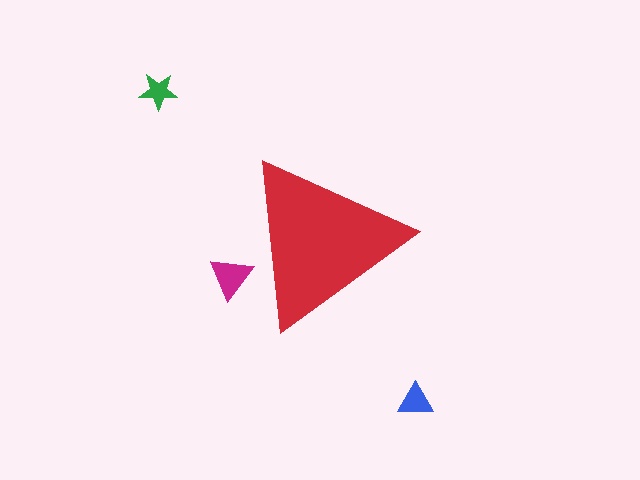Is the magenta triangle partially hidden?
Yes, the magenta triangle is partially hidden behind the red triangle.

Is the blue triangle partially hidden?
No, the blue triangle is fully visible.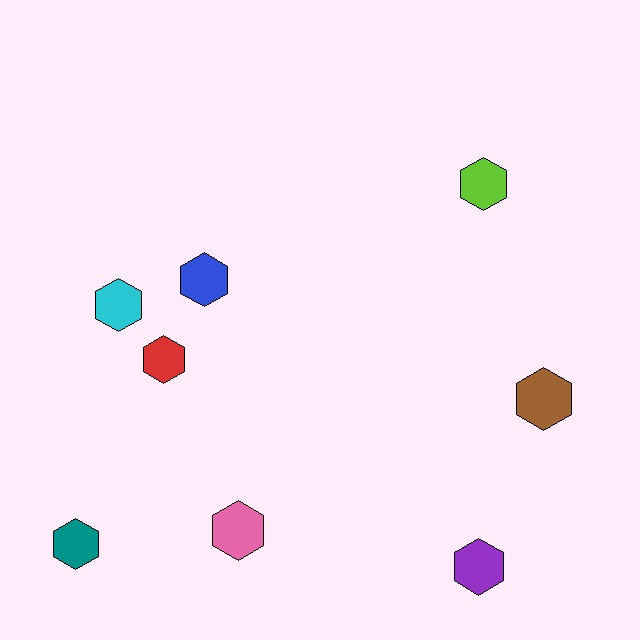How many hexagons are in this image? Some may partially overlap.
There are 8 hexagons.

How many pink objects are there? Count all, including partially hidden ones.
There is 1 pink object.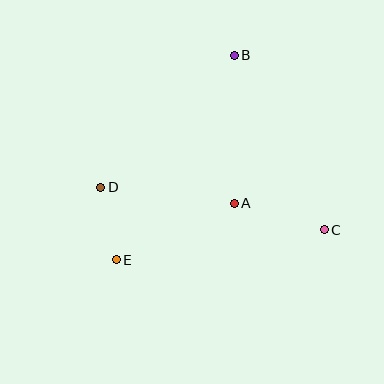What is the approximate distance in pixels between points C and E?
The distance between C and E is approximately 210 pixels.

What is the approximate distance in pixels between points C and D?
The distance between C and D is approximately 227 pixels.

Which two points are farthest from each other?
Points B and E are farthest from each other.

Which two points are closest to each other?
Points D and E are closest to each other.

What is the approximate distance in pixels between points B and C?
The distance between B and C is approximately 196 pixels.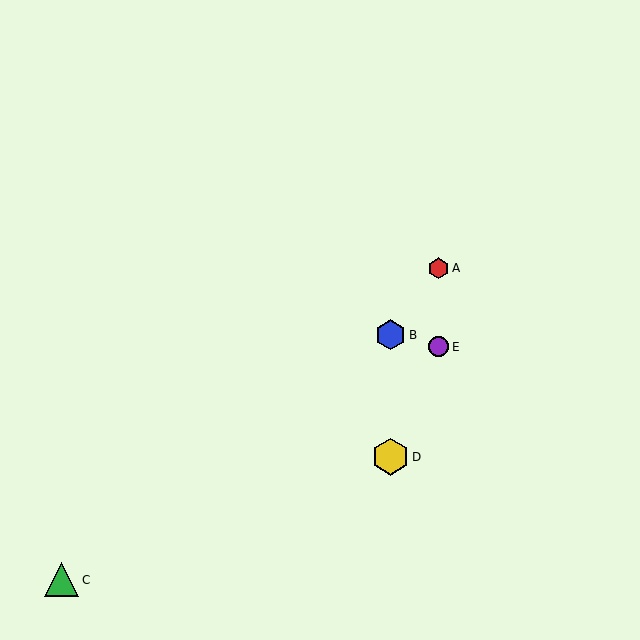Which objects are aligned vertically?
Objects A, E are aligned vertically.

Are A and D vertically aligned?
No, A is at x≈439 and D is at x≈390.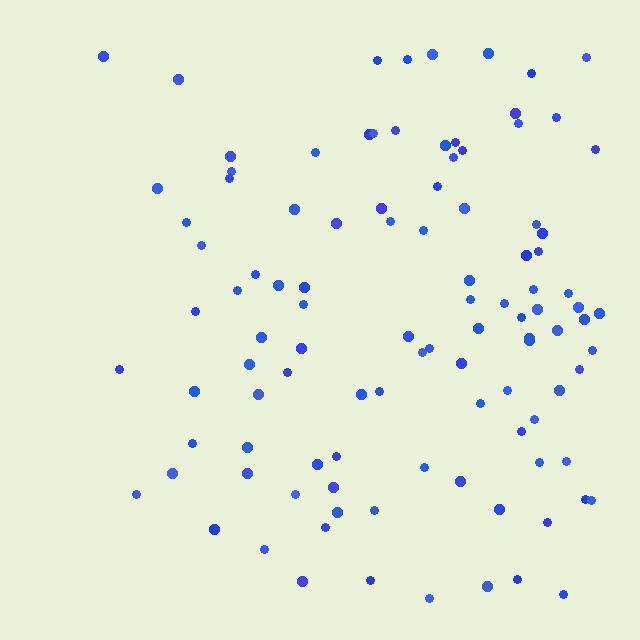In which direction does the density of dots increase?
From left to right, with the right side densest.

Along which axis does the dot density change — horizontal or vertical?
Horizontal.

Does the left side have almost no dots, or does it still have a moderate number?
Still a moderate number, just noticeably fewer than the right.